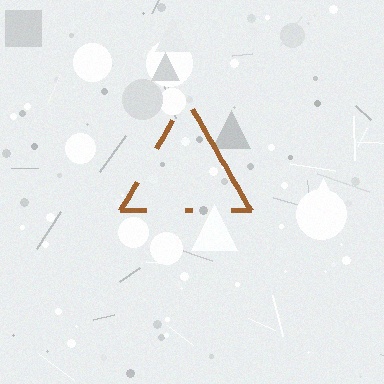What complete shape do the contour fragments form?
The contour fragments form a triangle.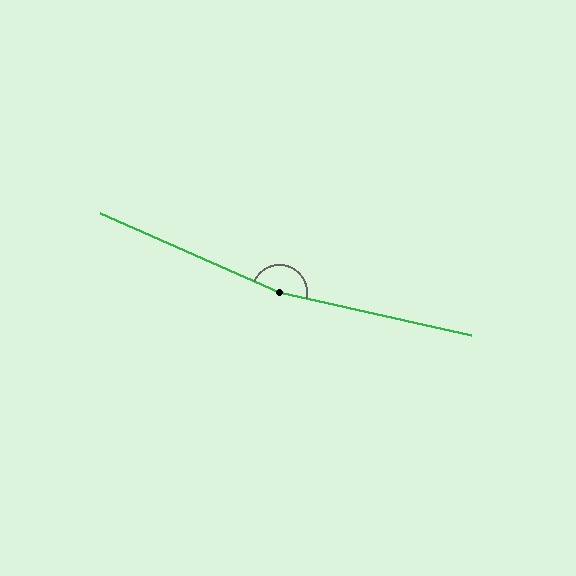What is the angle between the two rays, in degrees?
Approximately 169 degrees.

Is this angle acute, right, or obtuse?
It is obtuse.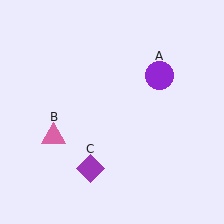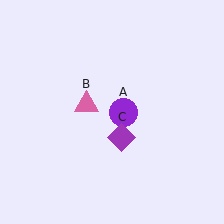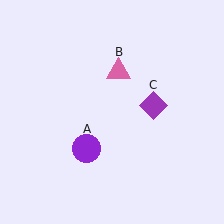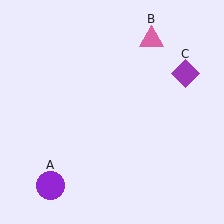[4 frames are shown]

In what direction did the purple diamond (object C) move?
The purple diamond (object C) moved up and to the right.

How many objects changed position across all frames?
3 objects changed position: purple circle (object A), pink triangle (object B), purple diamond (object C).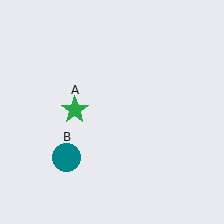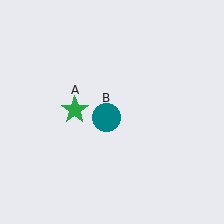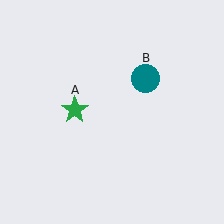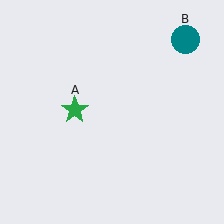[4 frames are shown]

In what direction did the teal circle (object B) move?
The teal circle (object B) moved up and to the right.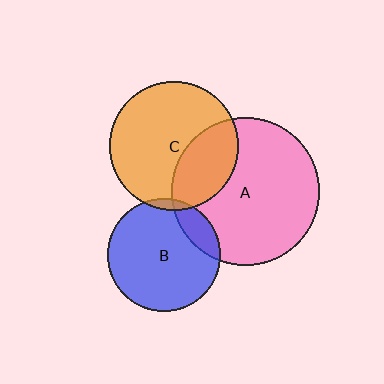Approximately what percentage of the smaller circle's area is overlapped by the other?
Approximately 5%.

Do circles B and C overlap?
Yes.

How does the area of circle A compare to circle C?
Approximately 1.3 times.